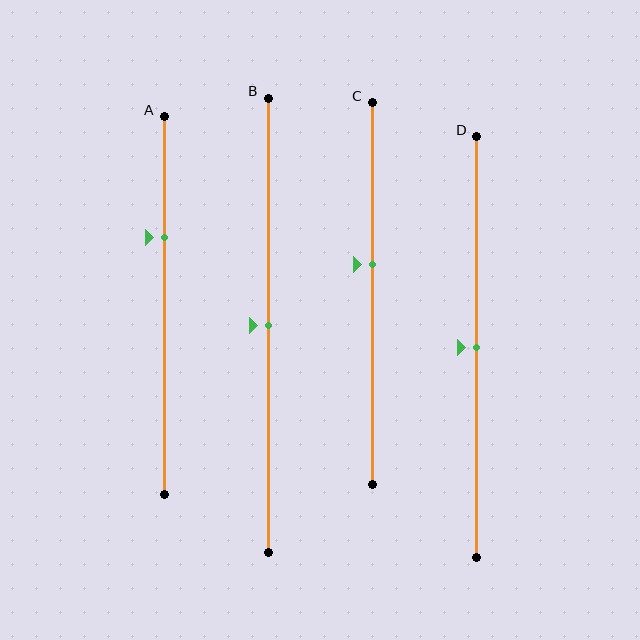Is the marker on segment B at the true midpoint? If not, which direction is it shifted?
Yes, the marker on segment B is at the true midpoint.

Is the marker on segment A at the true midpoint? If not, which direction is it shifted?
No, the marker on segment A is shifted upward by about 18% of the segment length.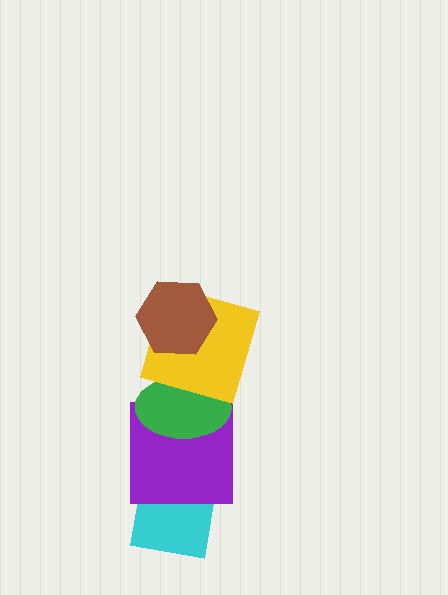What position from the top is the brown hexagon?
The brown hexagon is 1st from the top.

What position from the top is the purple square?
The purple square is 4th from the top.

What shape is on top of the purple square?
The green ellipse is on top of the purple square.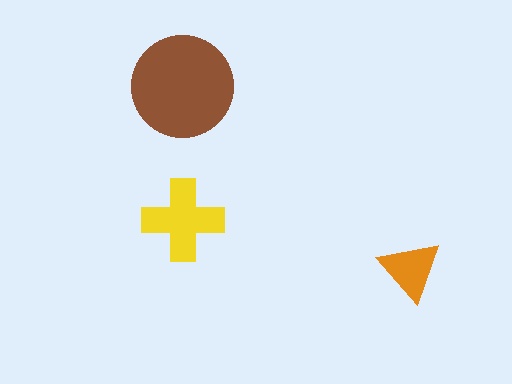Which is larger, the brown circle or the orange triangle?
The brown circle.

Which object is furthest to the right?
The orange triangle is rightmost.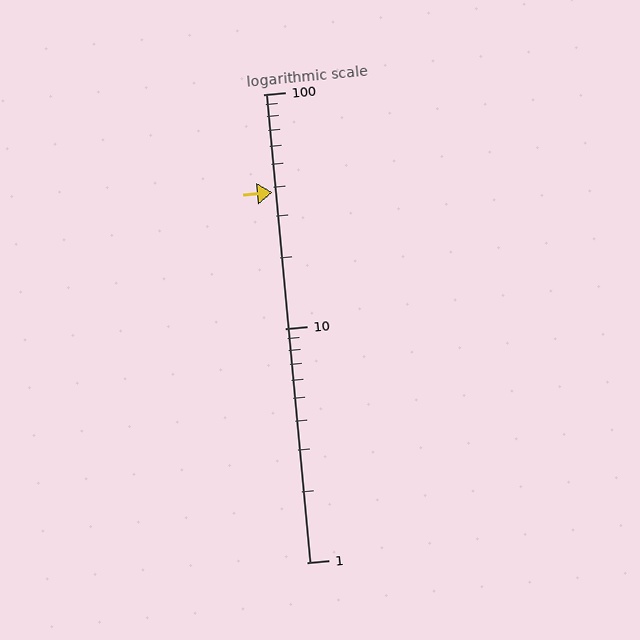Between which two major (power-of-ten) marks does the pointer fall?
The pointer is between 10 and 100.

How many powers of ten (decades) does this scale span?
The scale spans 2 decades, from 1 to 100.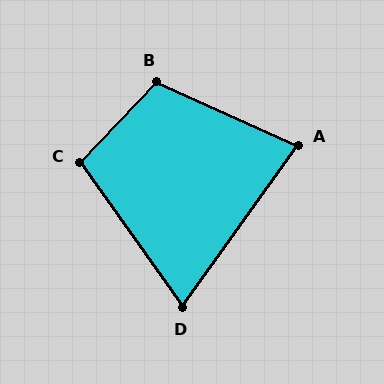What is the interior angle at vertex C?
Approximately 101 degrees (obtuse).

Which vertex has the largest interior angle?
B, at approximately 109 degrees.